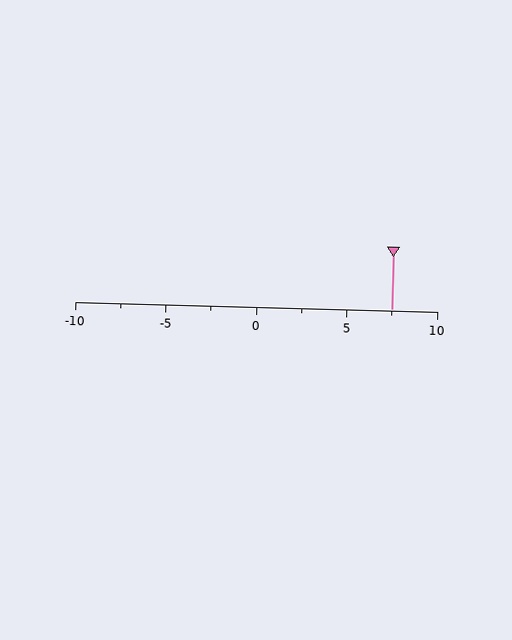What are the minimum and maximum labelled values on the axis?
The axis runs from -10 to 10.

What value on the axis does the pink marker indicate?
The marker indicates approximately 7.5.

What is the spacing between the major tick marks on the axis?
The major ticks are spaced 5 apart.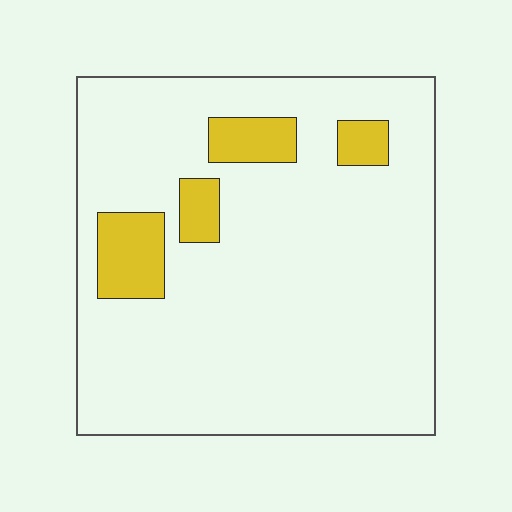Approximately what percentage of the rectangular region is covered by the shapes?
Approximately 10%.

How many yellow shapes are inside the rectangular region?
4.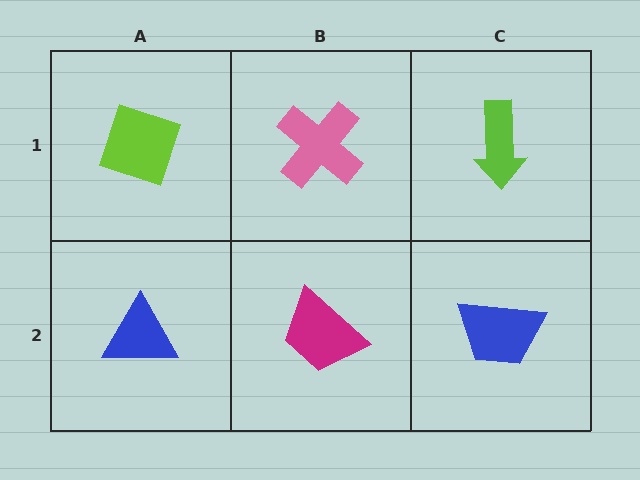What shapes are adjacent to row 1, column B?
A magenta trapezoid (row 2, column B), a lime diamond (row 1, column A), a lime arrow (row 1, column C).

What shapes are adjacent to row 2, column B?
A pink cross (row 1, column B), a blue triangle (row 2, column A), a blue trapezoid (row 2, column C).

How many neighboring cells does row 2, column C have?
2.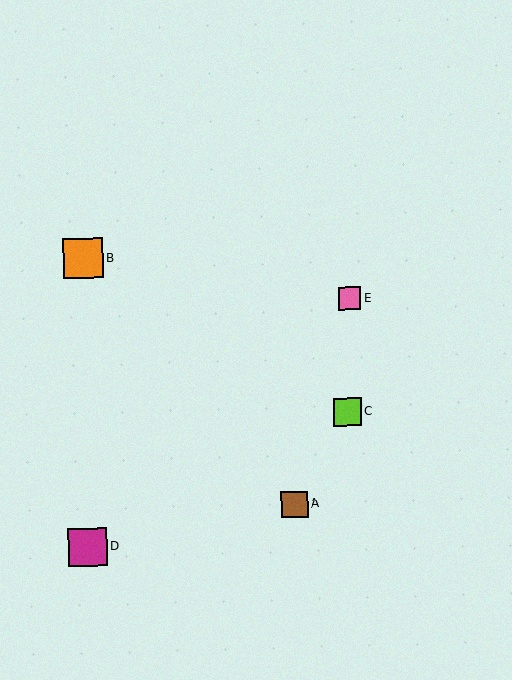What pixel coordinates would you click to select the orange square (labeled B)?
Click at (83, 258) to select the orange square B.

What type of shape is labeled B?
Shape B is an orange square.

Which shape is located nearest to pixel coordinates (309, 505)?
The brown square (labeled A) at (295, 504) is nearest to that location.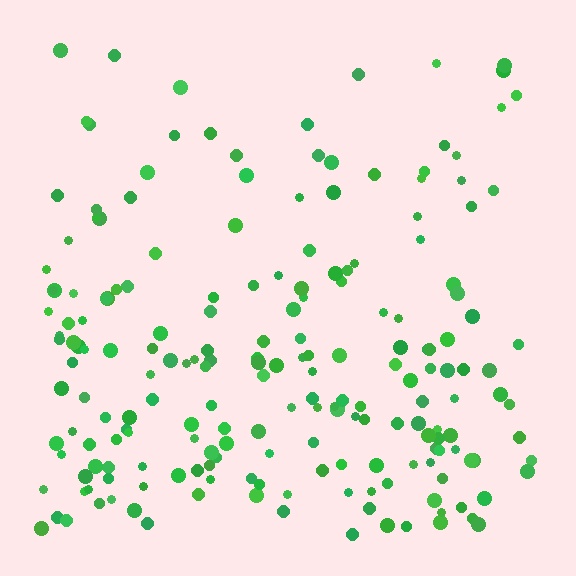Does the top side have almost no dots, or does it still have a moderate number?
Still a moderate number, just noticeably fewer than the bottom.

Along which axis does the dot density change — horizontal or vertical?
Vertical.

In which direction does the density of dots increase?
From top to bottom, with the bottom side densest.